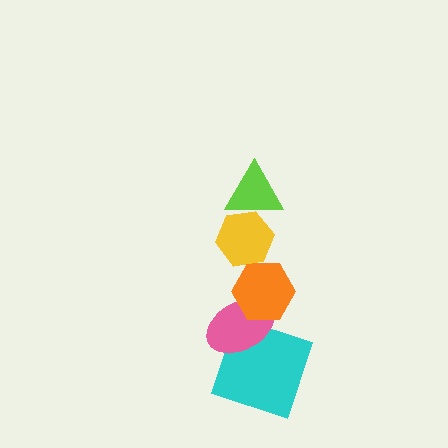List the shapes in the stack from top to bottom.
From top to bottom: the lime triangle, the yellow hexagon, the orange hexagon, the pink ellipse, the cyan square.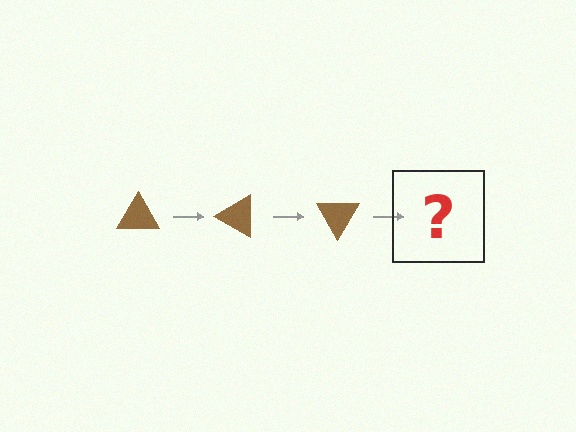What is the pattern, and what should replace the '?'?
The pattern is that the triangle rotates 30 degrees each step. The '?' should be a brown triangle rotated 90 degrees.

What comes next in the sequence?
The next element should be a brown triangle rotated 90 degrees.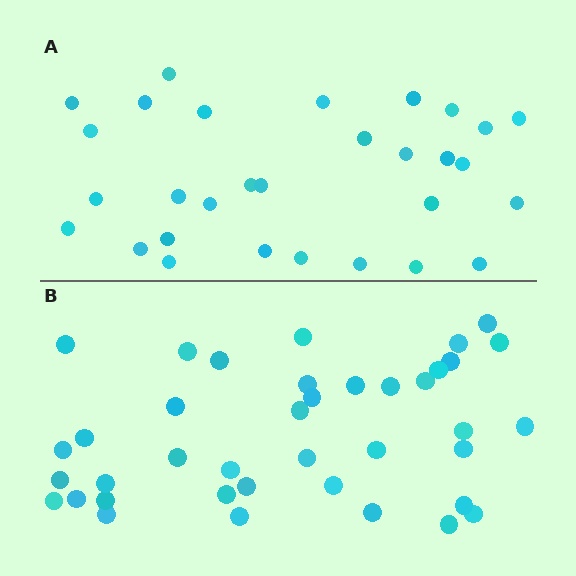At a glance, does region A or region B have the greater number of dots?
Region B (the bottom region) has more dots.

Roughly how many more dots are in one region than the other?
Region B has roughly 8 or so more dots than region A.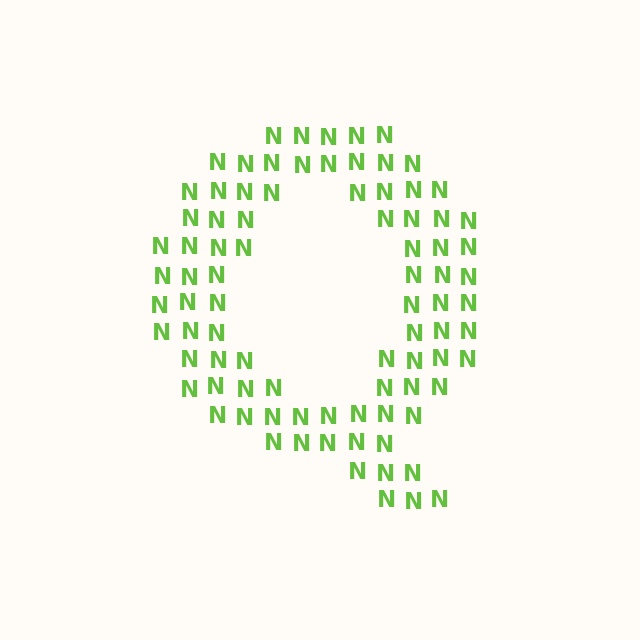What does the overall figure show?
The overall figure shows the letter Q.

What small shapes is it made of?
It is made of small letter N's.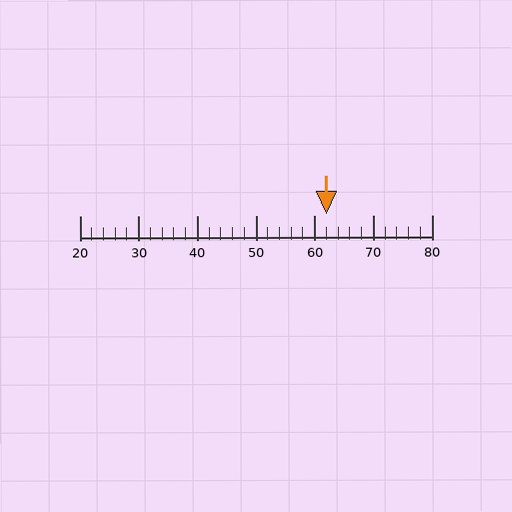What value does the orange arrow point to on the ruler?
The orange arrow points to approximately 62.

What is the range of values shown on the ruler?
The ruler shows values from 20 to 80.